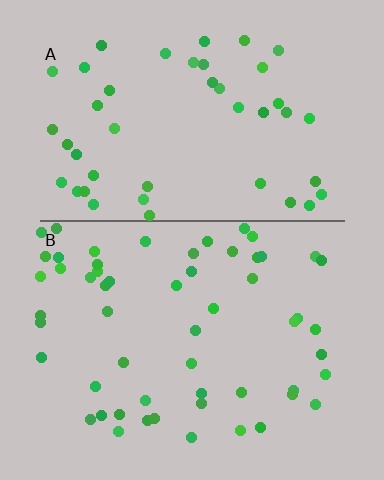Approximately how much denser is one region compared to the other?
Approximately 1.3× — region B over region A.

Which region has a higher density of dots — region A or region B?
B (the bottom).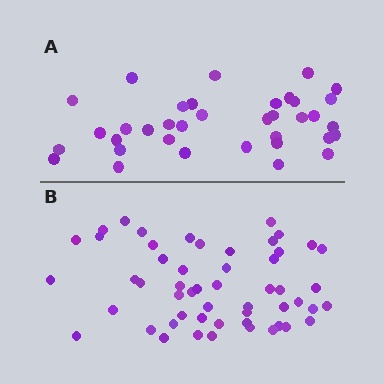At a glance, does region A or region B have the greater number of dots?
Region B (the bottom region) has more dots.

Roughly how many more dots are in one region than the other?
Region B has approximately 15 more dots than region A.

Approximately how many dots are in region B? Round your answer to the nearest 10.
About 50 dots. (The exact count is 53, which rounds to 50.)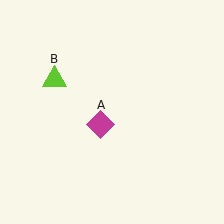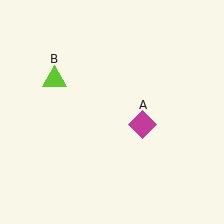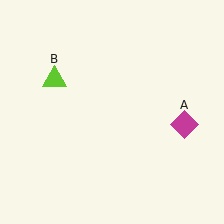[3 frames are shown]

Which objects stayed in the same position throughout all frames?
Lime triangle (object B) remained stationary.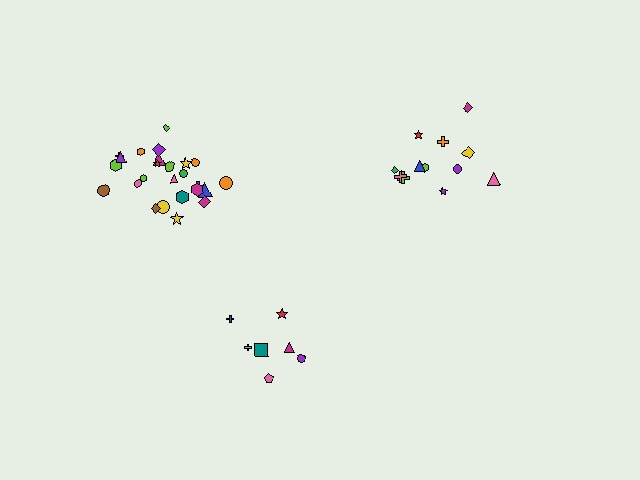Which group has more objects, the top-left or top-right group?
The top-left group.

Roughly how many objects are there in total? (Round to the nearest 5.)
Roughly 45 objects in total.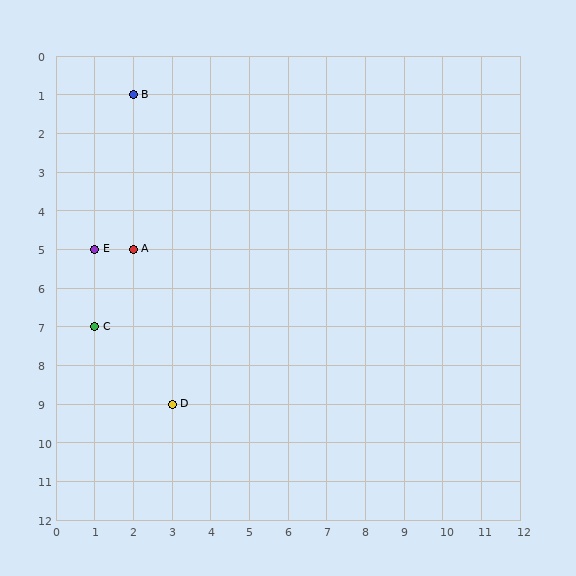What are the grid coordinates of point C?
Point C is at grid coordinates (1, 7).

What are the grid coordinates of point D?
Point D is at grid coordinates (3, 9).